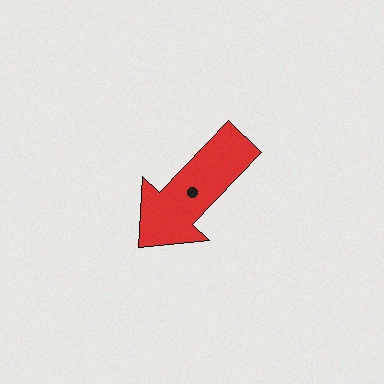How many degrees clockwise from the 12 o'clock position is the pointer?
Approximately 224 degrees.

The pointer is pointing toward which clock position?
Roughly 7 o'clock.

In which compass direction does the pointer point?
Southwest.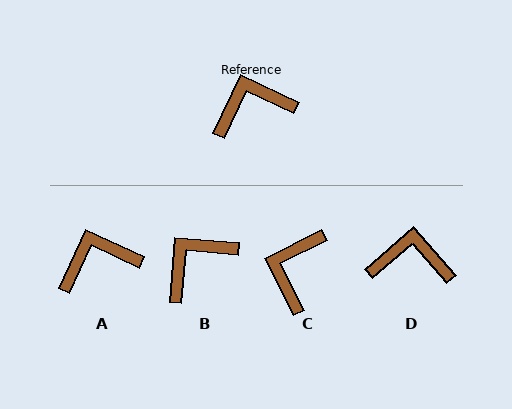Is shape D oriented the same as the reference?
No, it is off by about 24 degrees.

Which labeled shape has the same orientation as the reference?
A.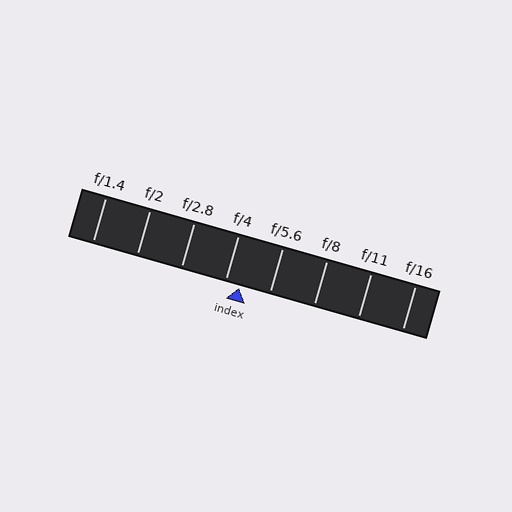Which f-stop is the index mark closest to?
The index mark is closest to f/4.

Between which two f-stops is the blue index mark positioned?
The index mark is between f/4 and f/5.6.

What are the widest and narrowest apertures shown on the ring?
The widest aperture shown is f/1.4 and the narrowest is f/16.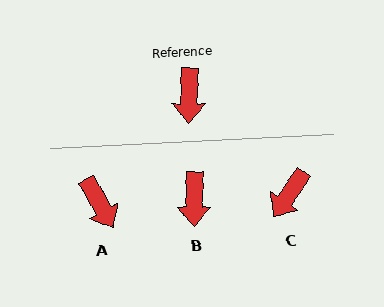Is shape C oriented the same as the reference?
No, it is off by about 33 degrees.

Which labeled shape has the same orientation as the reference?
B.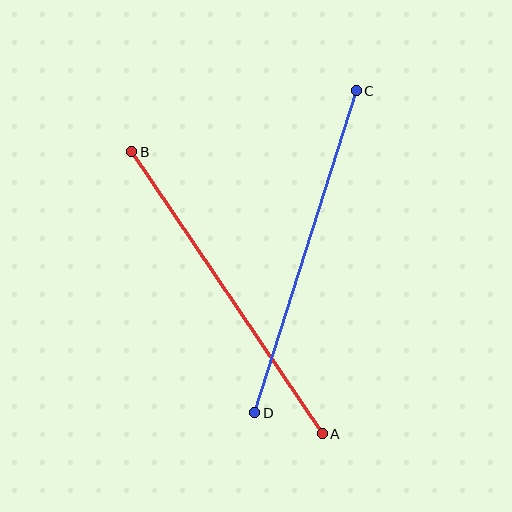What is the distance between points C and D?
The distance is approximately 338 pixels.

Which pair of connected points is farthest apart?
Points A and B are farthest apart.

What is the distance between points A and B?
The distance is approximately 340 pixels.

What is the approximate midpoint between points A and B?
The midpoint is at approximately (227, 293) pixels.